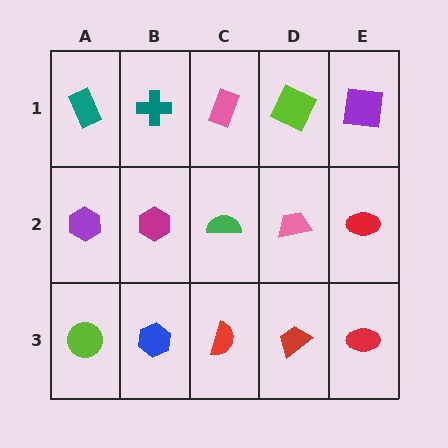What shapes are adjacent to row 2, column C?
A pink rectangle (row 1, column C), a red semicircle (row 3, column C), a magenta hexagon (row 2, column B), a pink trapezoid (row 2, column D).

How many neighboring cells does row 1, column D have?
3.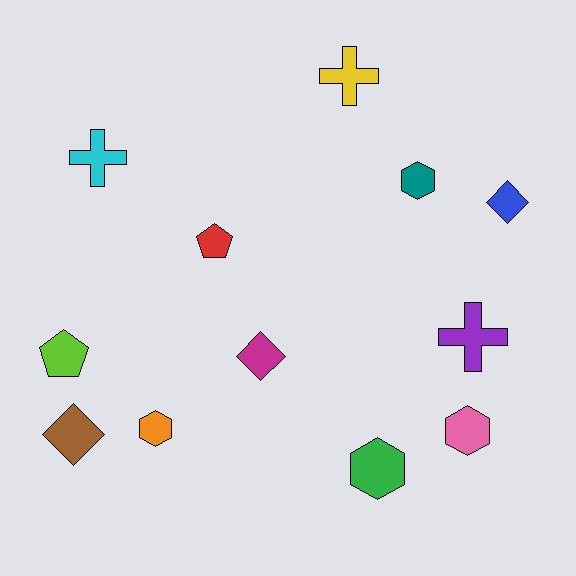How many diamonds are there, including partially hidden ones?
There are 3 diamonds.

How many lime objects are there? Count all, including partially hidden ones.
There is 1 lime object.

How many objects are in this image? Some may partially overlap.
There are 12 objects.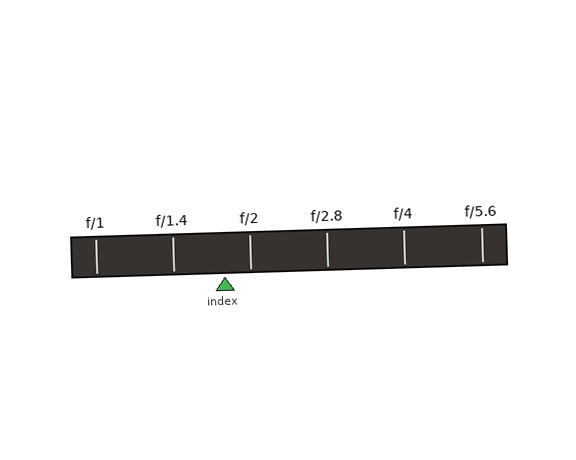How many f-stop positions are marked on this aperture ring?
There are 6 f-stop positions marked.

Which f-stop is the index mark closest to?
The index mark is closest to f/2.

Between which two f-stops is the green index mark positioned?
The index mark is between f/1.4 and f/2.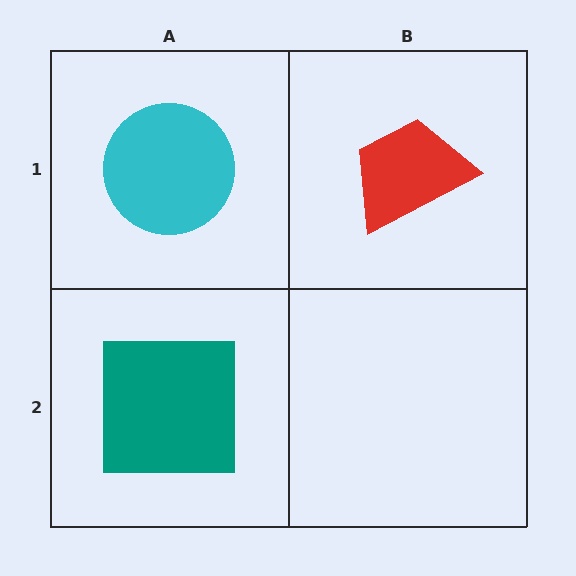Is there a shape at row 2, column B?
No, that cell is empty.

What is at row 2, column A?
A teal square.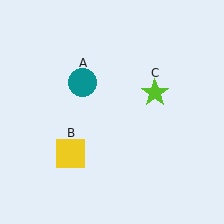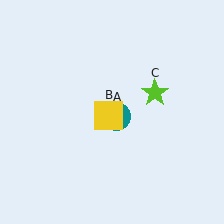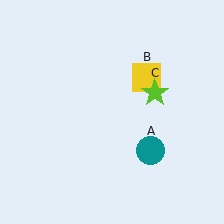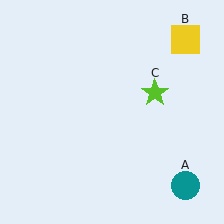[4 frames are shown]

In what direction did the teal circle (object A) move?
The teal circle (object A) moved down and to the right.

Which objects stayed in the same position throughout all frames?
Lime star (object C) remained stationary.